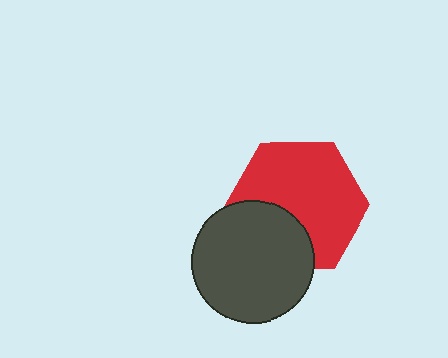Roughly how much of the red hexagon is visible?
Most of it is visible (roughly 70%).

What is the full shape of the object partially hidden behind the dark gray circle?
The partially hidden object is a red hexagon.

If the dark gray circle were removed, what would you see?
You would see the complete red hexagon.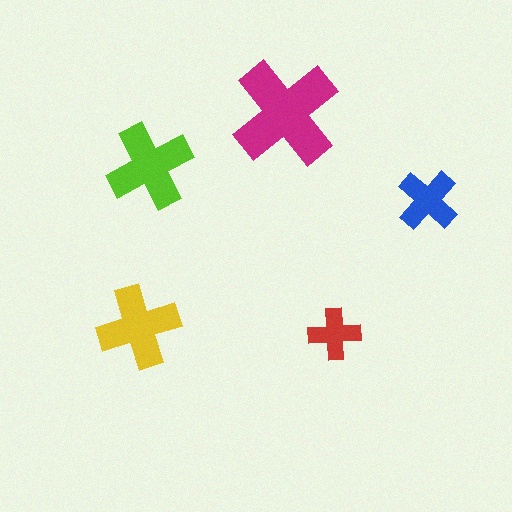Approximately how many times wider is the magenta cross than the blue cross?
About 2 times wider.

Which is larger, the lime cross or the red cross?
The lime one.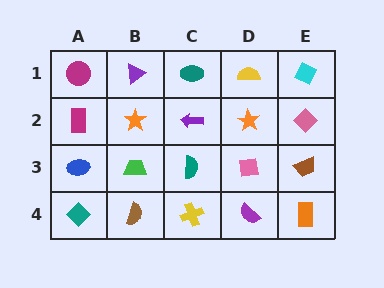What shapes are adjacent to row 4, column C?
A teal semicircle (row 3, column C), a brown semicircle (row 4, column B), a purple semicircle (row 4, column D).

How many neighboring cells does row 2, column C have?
4.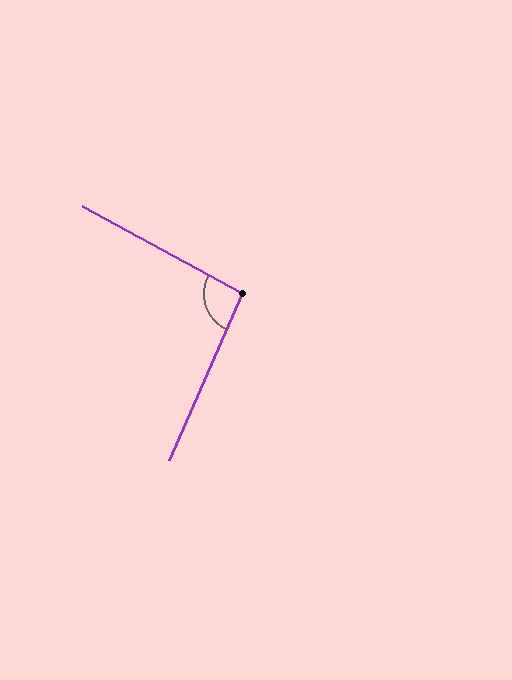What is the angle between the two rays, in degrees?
Approximately 95 degrees.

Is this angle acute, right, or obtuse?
It is approximately a right angle.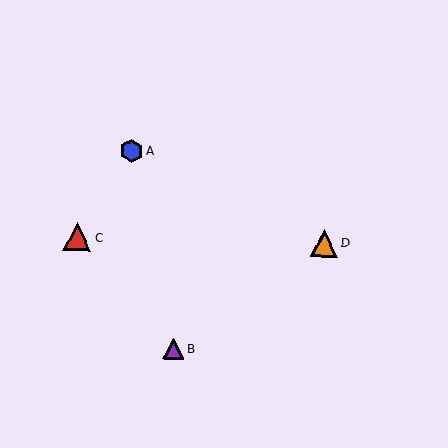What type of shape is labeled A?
Shape A is a blue hexagon.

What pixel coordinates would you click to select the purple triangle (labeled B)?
Click at (173, 349) to select the purple triangle B.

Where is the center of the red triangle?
The center of the red triangle is at (77, 237).